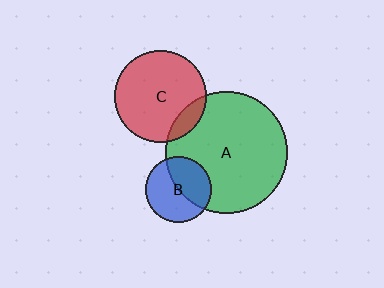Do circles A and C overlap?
Yes.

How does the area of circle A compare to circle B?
Approximately 3.4 times.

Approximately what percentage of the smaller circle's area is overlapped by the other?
Approximately 15%.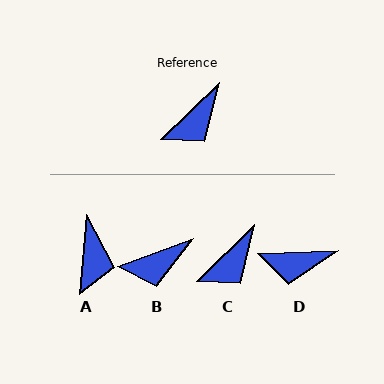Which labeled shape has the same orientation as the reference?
C.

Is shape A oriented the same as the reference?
No, it is off by about 41 degrees.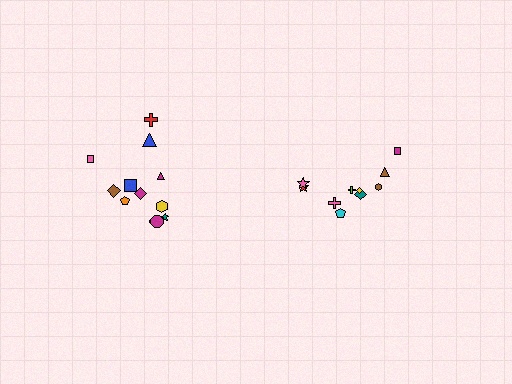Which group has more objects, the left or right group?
The left group.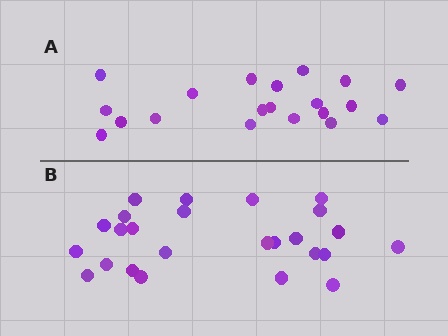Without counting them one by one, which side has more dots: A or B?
Region B (the bottom region) has more dots.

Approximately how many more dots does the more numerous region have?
Region B has about 5 more dots than region A.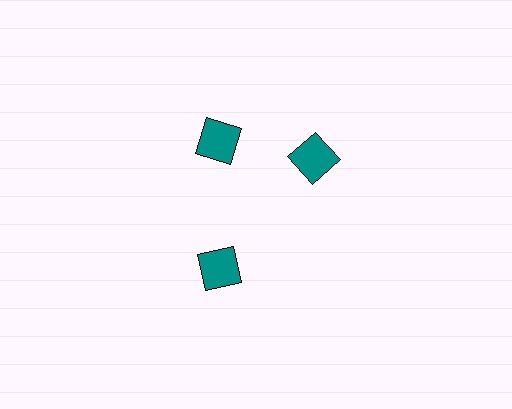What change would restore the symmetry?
The symmetry would be restored by rotating it back into even spacing with its neighbors so that all 3 squares sit at equal angles and equal distance from the center.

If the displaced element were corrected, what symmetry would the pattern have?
It would have 3-fold rotational symmetry — the pattern would map onto itself every 120 degrees.